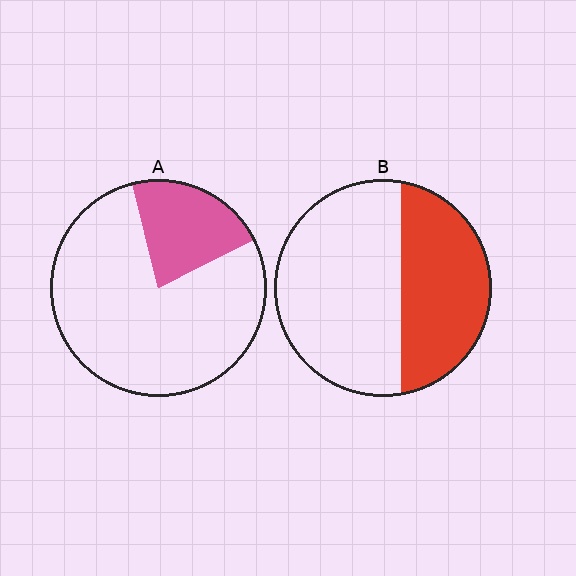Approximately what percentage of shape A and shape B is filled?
A is approximately 20% and B is approximately 40%.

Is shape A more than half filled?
No.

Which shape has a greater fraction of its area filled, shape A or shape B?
Shape B.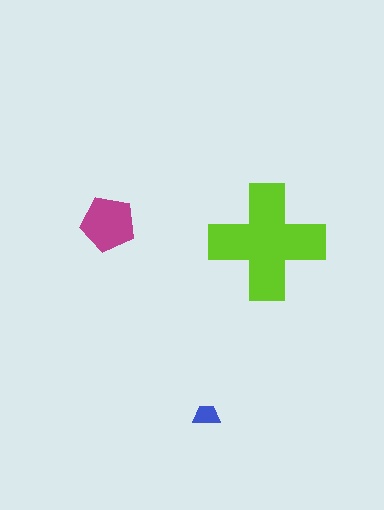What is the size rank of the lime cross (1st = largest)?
1st.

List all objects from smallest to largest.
The blue trapezoid, the magenta pentagon, the lime cross.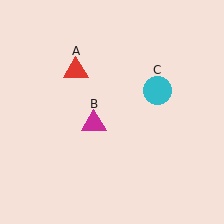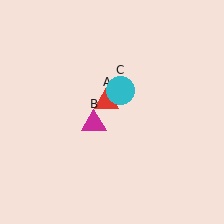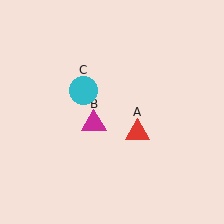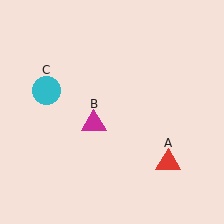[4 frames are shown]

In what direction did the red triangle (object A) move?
The red triangle (object A) moved down and to the right.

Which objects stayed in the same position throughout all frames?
Magenta triangle (object B) remained stationary.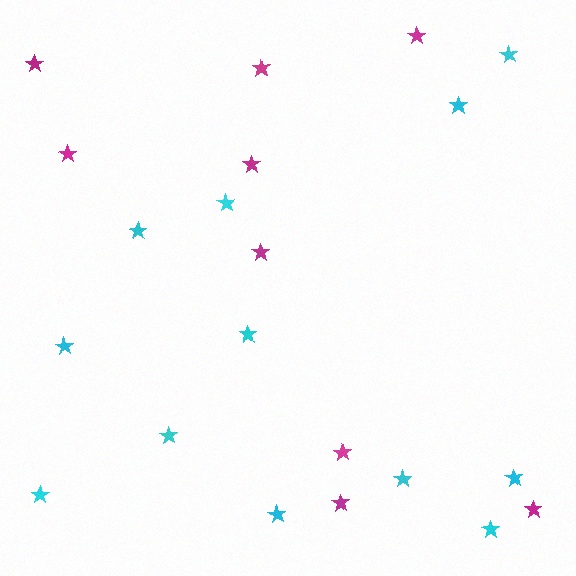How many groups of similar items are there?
There are 2 groups: one group of magenta stars (9) and one group of cyan stars (12).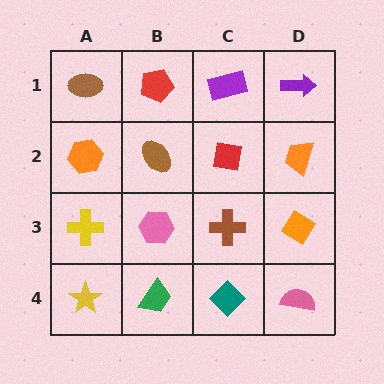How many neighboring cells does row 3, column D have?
3.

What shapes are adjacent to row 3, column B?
A brown ellipse (row 2, column B), a green trapezoid (row 4, column B), a yellow cross (row 3, column A), a brown cross (row 3, column C).